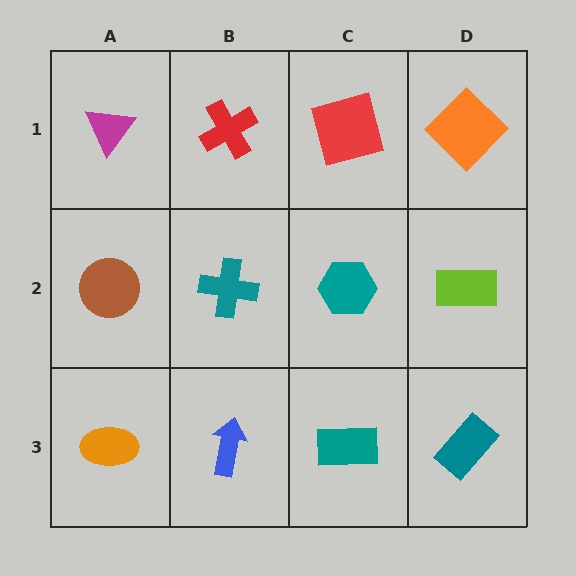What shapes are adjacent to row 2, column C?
A red square (row 1, column C), a teal rectangle (row 3, column C), a teal cross (row 2, column B), a lime rectangle (row 2, column D).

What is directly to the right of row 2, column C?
A lime rectangle.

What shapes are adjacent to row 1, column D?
A lime rectangle (row 2, column D), a red square (row 1, column C).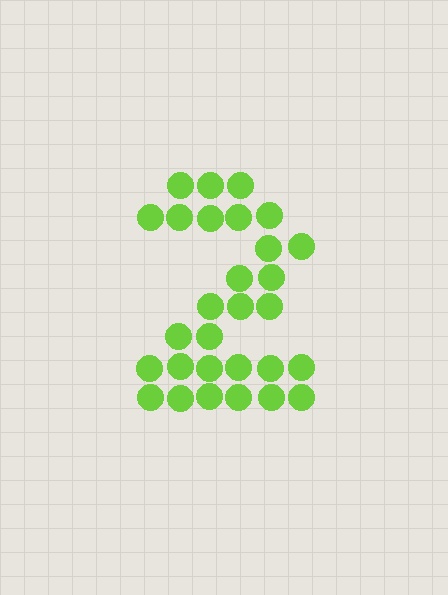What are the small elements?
The small elements are circles.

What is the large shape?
The large shape is the digit 2.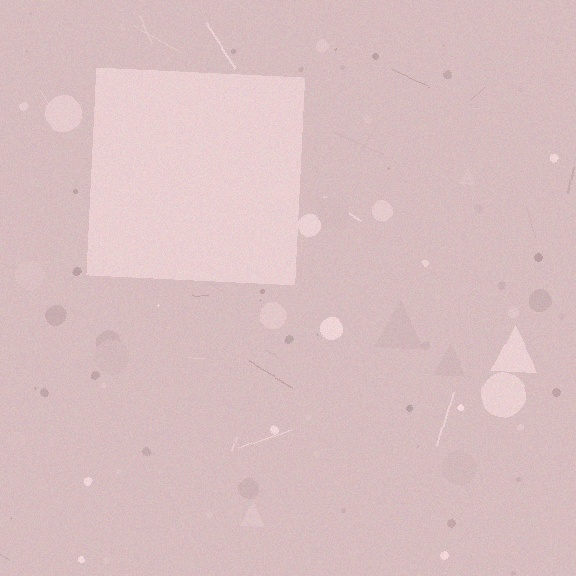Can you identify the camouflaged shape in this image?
The camouflaged shape is a square.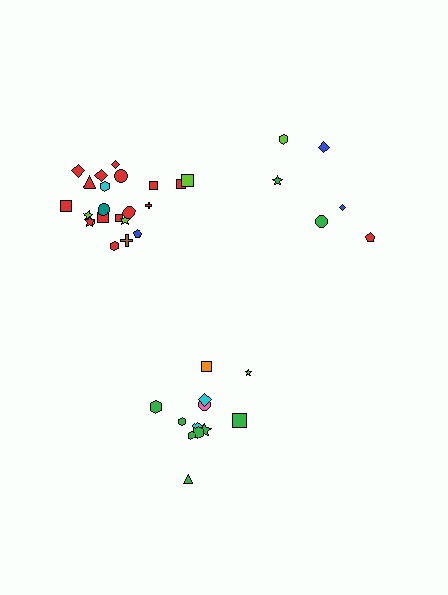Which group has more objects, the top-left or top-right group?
The top-left group.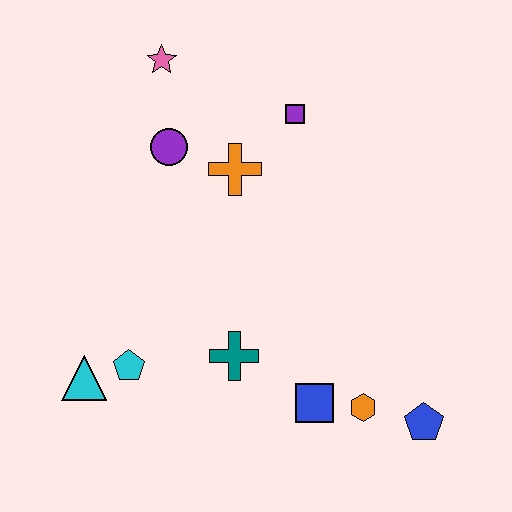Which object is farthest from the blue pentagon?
The pink star is farthest from the blue pentagon.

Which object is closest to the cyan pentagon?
The cyan triangle is closest to the cyan pentagon.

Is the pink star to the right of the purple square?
No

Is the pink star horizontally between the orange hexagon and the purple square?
No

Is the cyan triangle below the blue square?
No